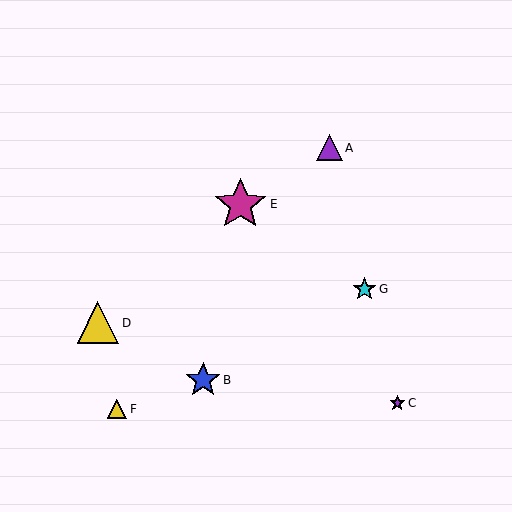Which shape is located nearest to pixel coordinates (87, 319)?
The yellow triangle (labeled D) at (98, 323) is nearest to that location.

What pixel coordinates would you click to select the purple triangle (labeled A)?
Click at (329, 148) to select the purple triangle A.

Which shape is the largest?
The magenta star (labeled E) is the largest.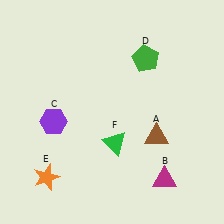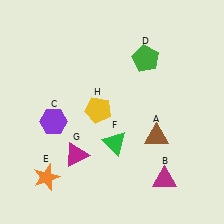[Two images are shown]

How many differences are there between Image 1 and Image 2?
There are 2 differences between the two images.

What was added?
A magenta triangle (G), a yellow pentagon (H) were added in Image 2.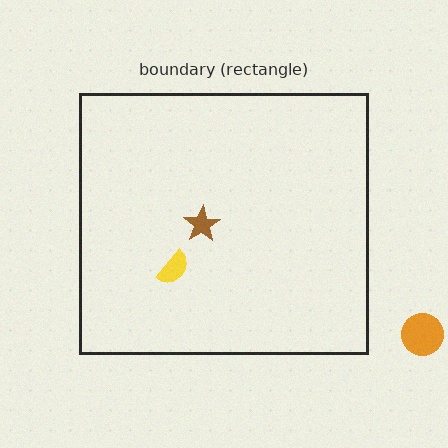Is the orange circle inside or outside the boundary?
Outside.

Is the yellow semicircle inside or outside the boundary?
Inside.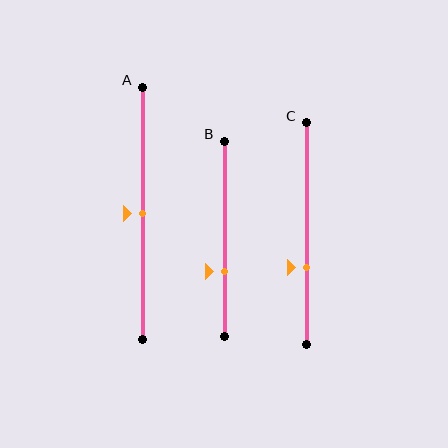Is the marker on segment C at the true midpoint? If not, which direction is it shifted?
No, the marker on segment C is shifted downward by about 15% of the segment length.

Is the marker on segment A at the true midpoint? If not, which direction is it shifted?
Yes, the marker on segment A is at the true midpoint.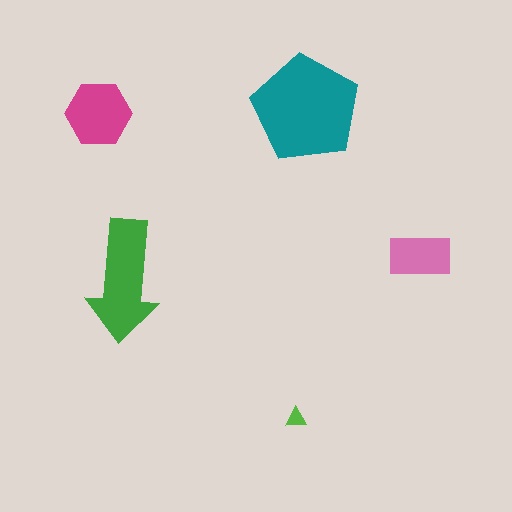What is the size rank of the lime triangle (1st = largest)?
5th.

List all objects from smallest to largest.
The lime triangle, the pink rectangle, the magenta hexagon, the green arrow, the teal pentagon.